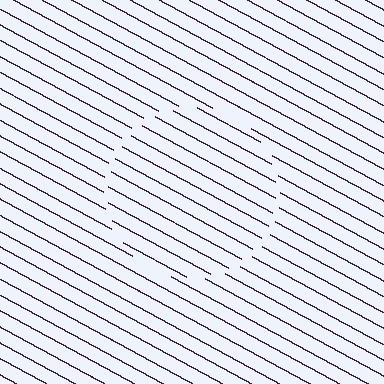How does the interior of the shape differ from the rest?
The interior of the shape contains the same grating, shifted by half a period — the contour is defined by the phase discontinuity where line-ends from the inner and outer gratings abut.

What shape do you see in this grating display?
An illusory circle. The interior of the shape contains the same grating, shifted by half a period — the contour is defined by the phase discontinuity where line-ends from the inner and outer gratings abut.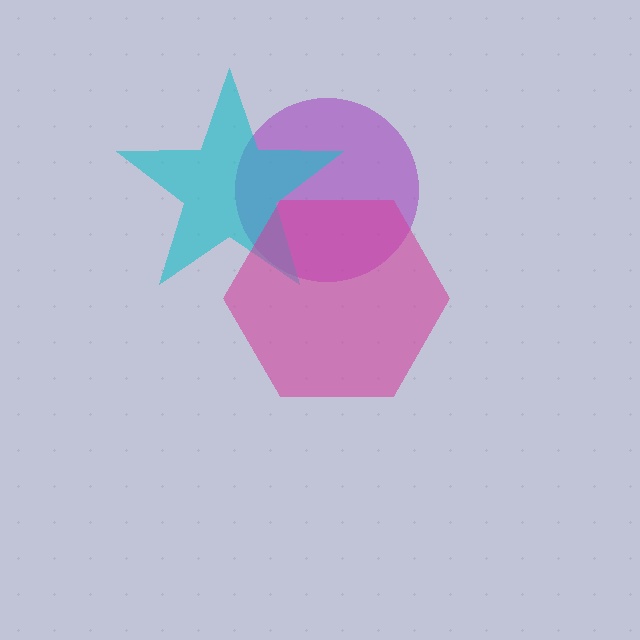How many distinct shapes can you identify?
There are 3 distinct shapes: a purple circle, a cyan star, a magenta hexagon.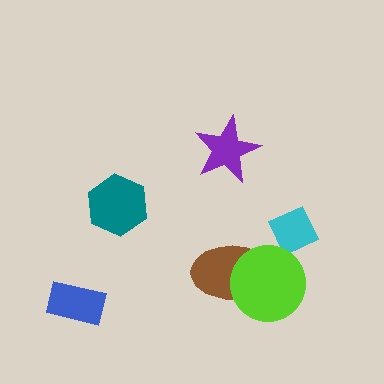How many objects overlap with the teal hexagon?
0 objects overlap with the teal hexagon.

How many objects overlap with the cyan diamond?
0 objects overlap with the cyan diamond.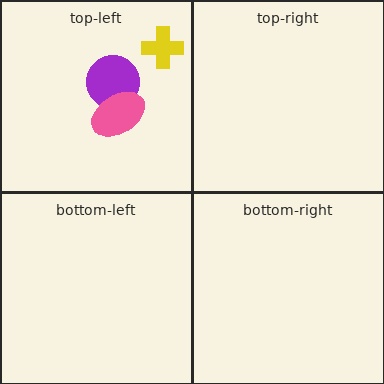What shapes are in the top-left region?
The yellow cross, the purple circle, the pink ellipse.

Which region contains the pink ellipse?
The top-left region.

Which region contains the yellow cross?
The top-left region.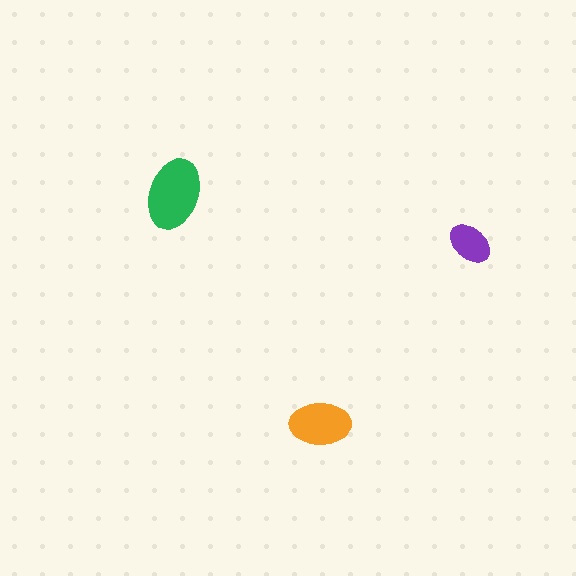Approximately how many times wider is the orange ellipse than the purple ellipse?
About 1.5 times wider.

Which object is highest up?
The green ellipse is topmost.